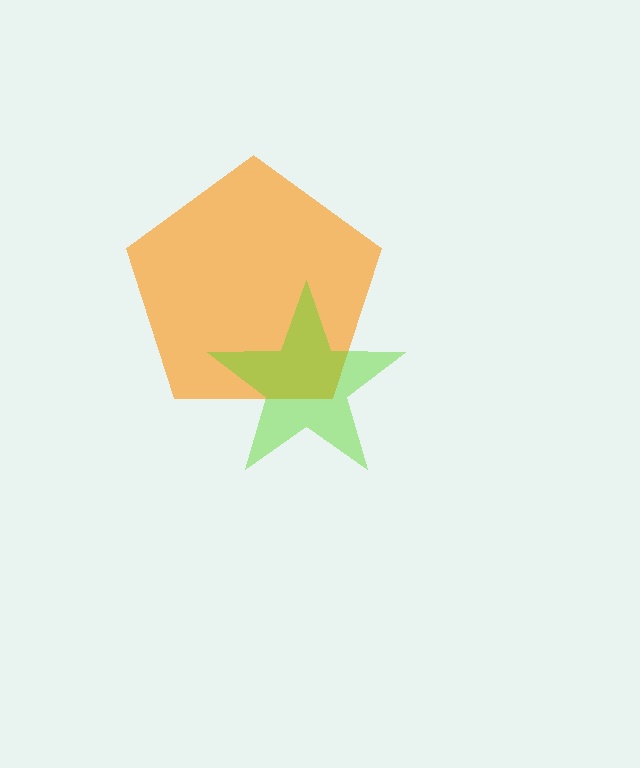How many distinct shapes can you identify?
There are 2 distinct shapes: an orange pentagon, a lime star.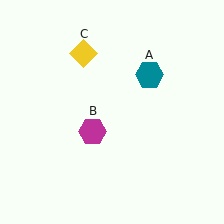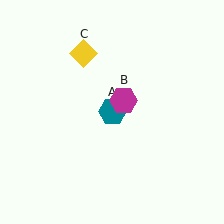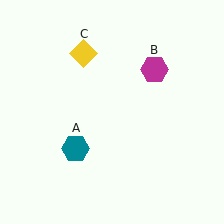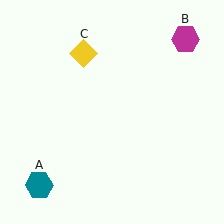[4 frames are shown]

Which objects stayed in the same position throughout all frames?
Yellow diamond (object C) remained stationary.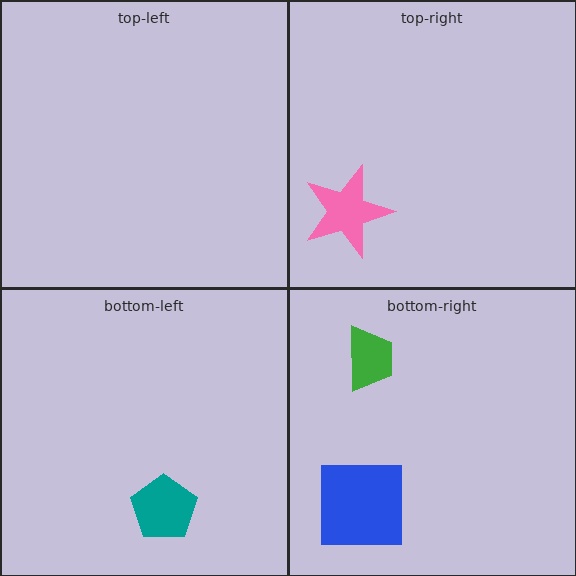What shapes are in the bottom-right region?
The blue square, the green trapezoid.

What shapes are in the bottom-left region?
The teal pentagon.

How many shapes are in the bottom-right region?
2.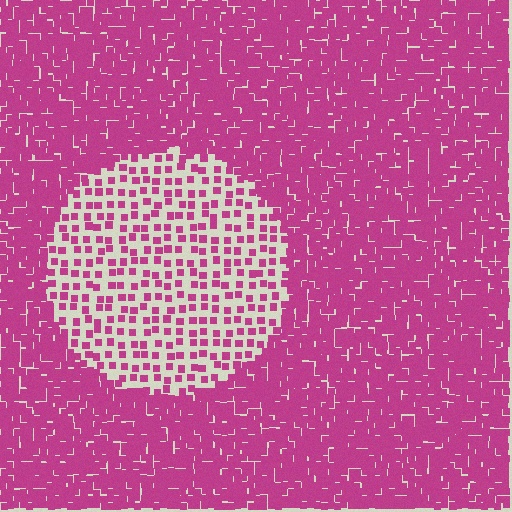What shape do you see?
I see a circle.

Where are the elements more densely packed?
The elements are more densely packed outside the circle boundary.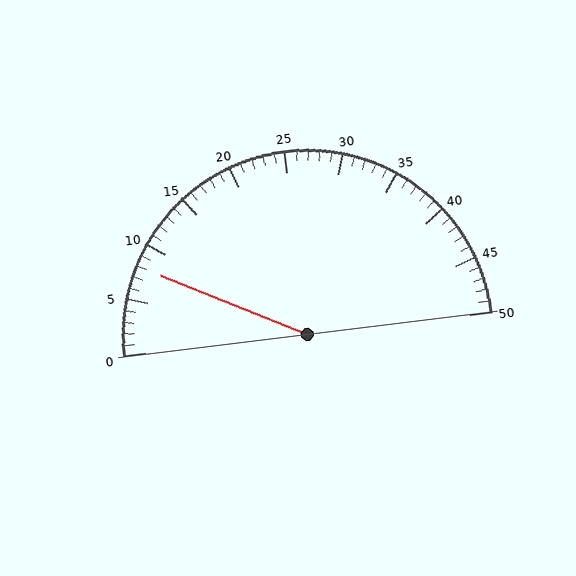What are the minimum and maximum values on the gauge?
The gauge ranges from 0 to 50.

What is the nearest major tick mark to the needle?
The nearest major tick mark is 10.